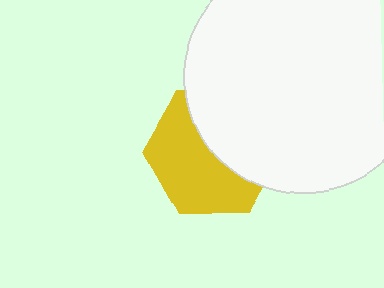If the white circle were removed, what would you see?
You would see the complete yellow hexagon.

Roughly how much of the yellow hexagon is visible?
About half of it is visible (roughly 54%).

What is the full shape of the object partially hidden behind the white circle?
The partially hidden object is a yellow hexagon.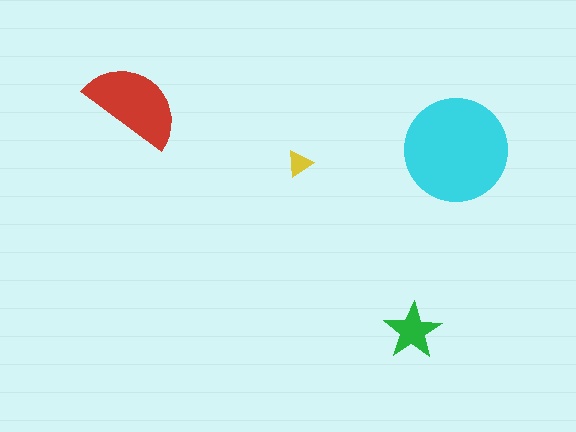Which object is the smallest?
The yellow triangle.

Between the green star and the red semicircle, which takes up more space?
The red semicircle.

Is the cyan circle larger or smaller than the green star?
Larger.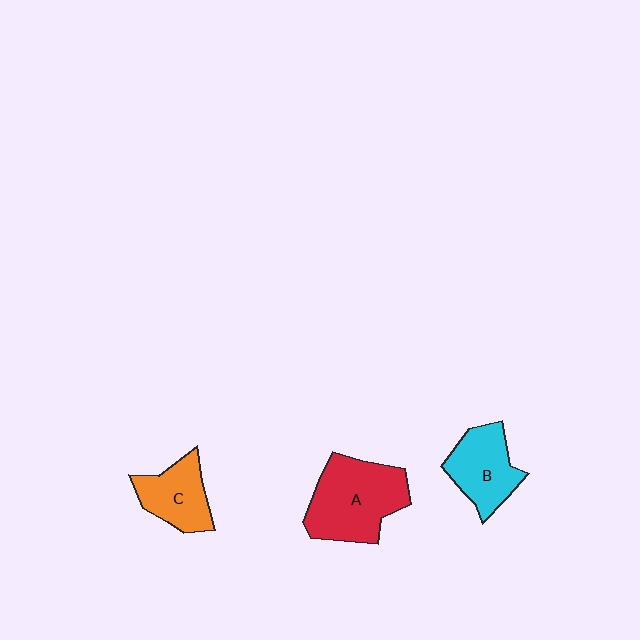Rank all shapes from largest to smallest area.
From largest to smallest: A (red), B (cyan), C (orange).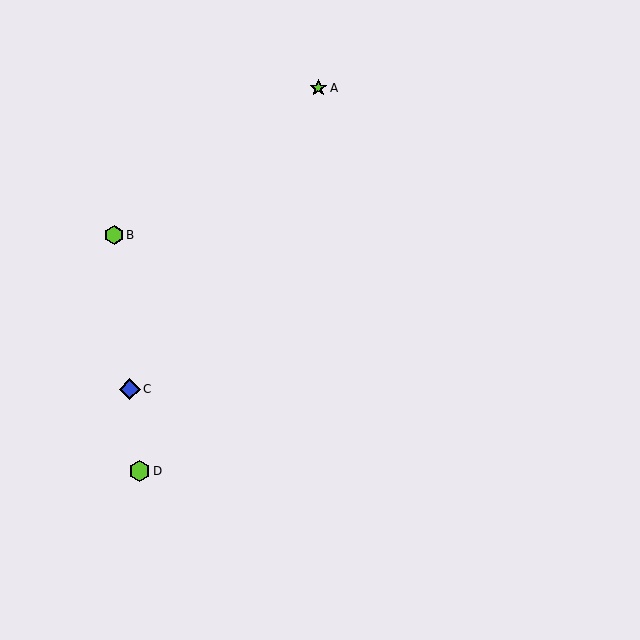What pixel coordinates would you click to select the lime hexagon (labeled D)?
Click at (139, 471) to select the lime hexagon D.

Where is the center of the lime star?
The center of the lime star is at (318, 88).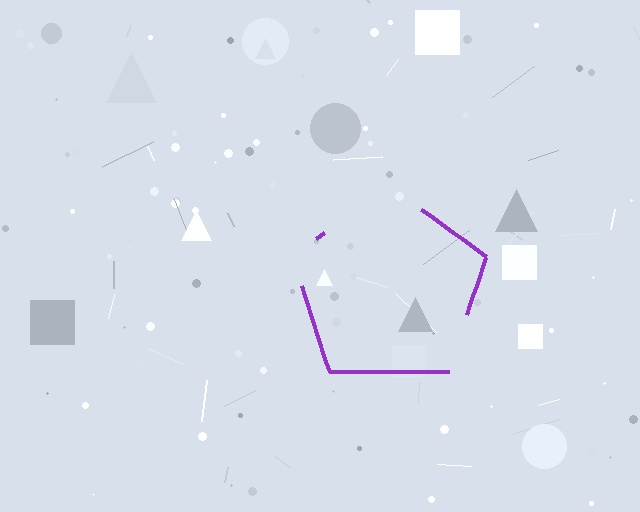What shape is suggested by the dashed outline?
The dashed outline suggests a pentagon.